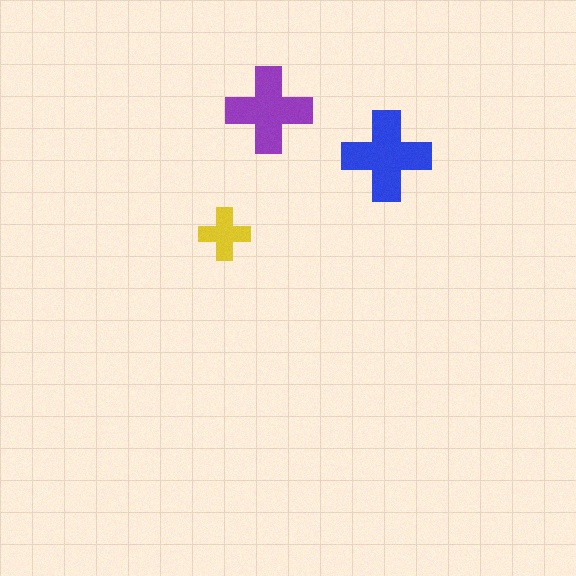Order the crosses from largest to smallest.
the blue one, the purple one, the yellow one.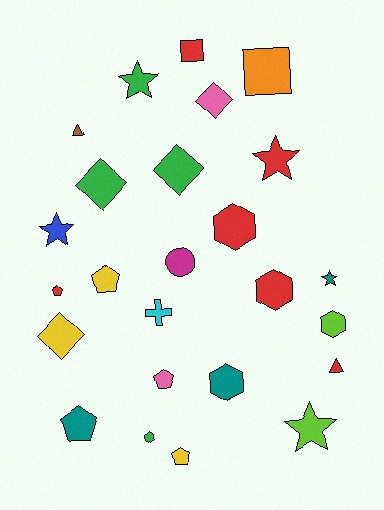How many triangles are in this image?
There are 2 triangles.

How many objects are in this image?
There are 25 objects.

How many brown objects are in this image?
There is 1 brown object.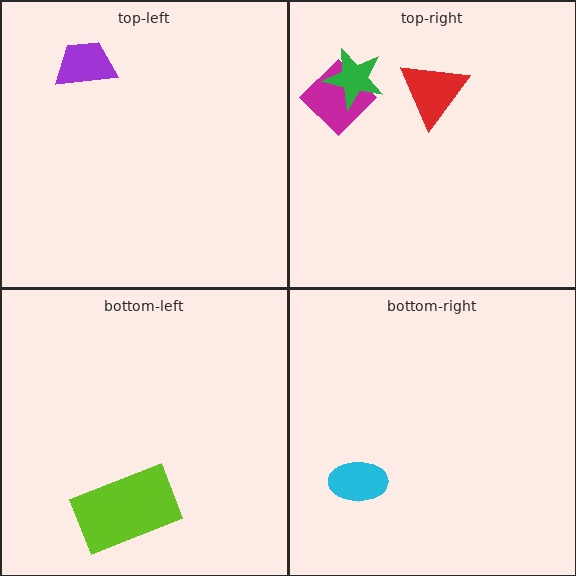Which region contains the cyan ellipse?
The bottom-right region.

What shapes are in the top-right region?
The red triangle, the magenta diamond, the green star.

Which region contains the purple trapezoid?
The top-left region.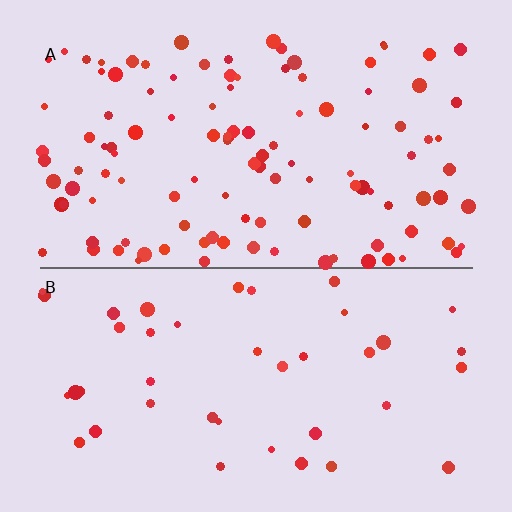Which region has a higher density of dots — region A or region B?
A (the top).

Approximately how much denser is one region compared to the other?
Approximately 2.8× — region A over region B.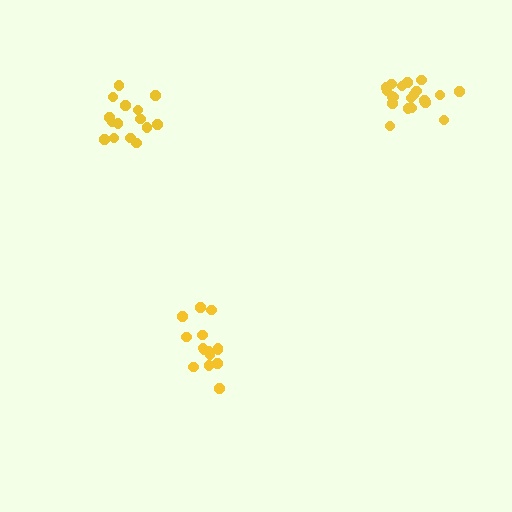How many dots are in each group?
Group 1: 15 dots, Group 2: 20 dots, Group 3: 15 dots (50 total).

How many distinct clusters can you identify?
There are 3 distinct clusters.